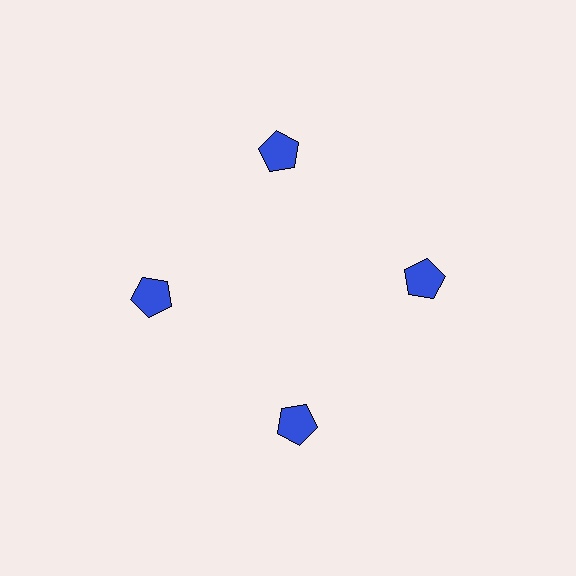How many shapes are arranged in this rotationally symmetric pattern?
There are 4 shapes, arranged in 4 groups of 1.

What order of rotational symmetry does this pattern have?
This pattern has 4-fold rotational symmetry.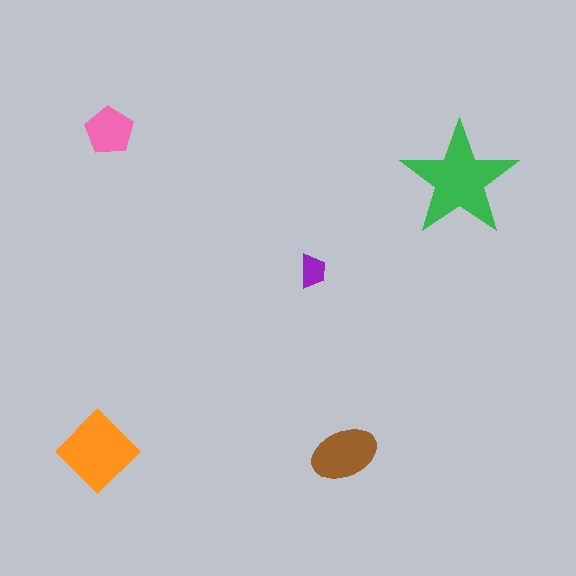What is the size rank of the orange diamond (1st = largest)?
2nd.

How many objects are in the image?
There are 5 objects in the image.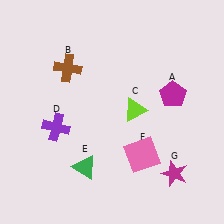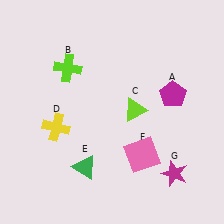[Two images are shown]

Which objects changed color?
B changed from brown to lime. D changed from purple to yellow.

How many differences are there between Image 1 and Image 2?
There are 2 differences between the two images.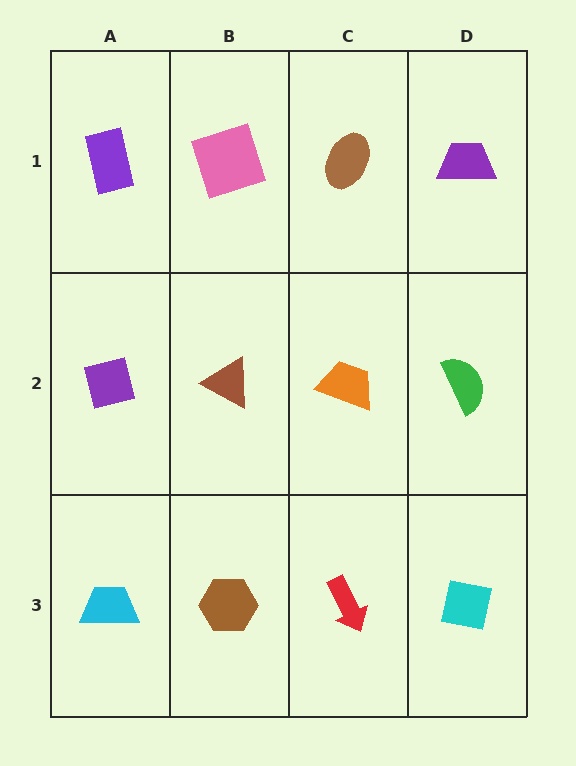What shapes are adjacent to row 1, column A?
A purple square (row 2, column A), a pink square (row 1, column B).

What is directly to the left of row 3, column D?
A red arrow.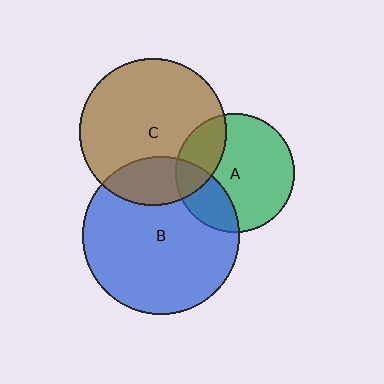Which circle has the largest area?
Circle B (blue).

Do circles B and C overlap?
Yes.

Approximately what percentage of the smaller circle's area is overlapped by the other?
Approximately 20%.